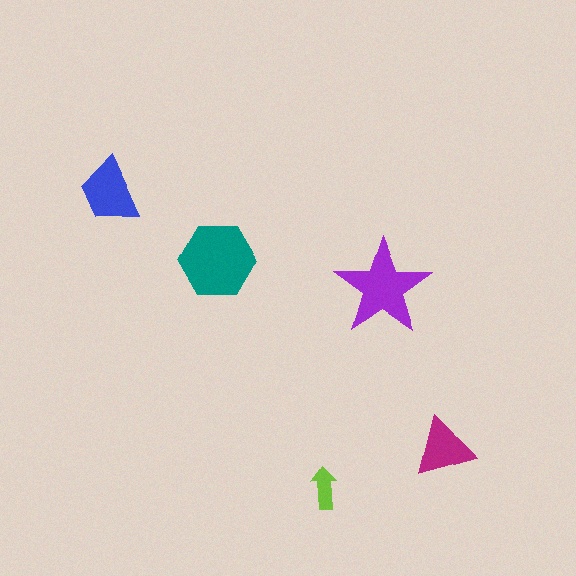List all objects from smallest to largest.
The lime arrow, the magenta triangle, the blue trapezoid, the purple star, the teal hexagon.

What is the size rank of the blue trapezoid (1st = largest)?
3rd.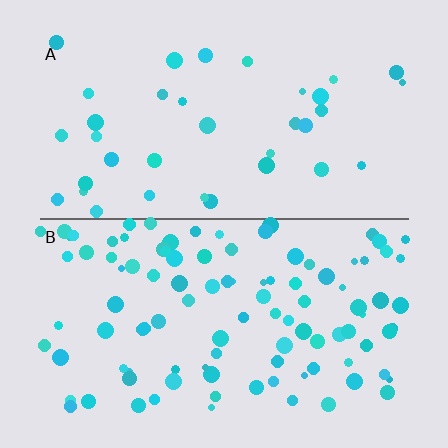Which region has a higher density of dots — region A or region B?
B (the bottom).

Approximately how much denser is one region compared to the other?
Approximately 2.8× — region B over region A.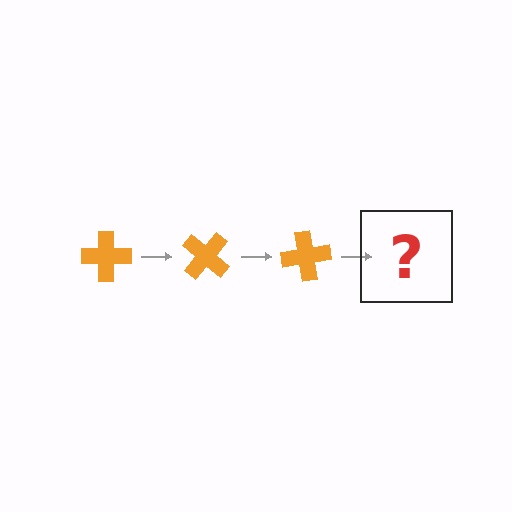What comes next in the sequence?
The next element should be an orange cross rotated 120 degrees.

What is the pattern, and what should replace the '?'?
The pattern is that the cross rotates 40 degrees each step. The '?' should be an orange cross rotated 120 degrees.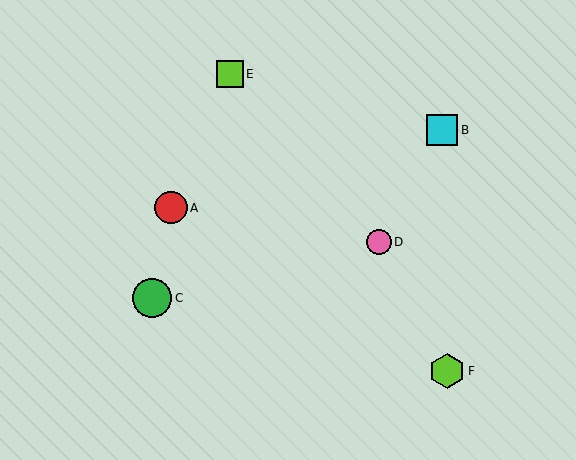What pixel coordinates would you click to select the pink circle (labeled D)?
Click at (379, 242) to select the pink circle D.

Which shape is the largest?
The green circle (labeled C) is the largest.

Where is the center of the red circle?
The center of the red circle is at (171, 208).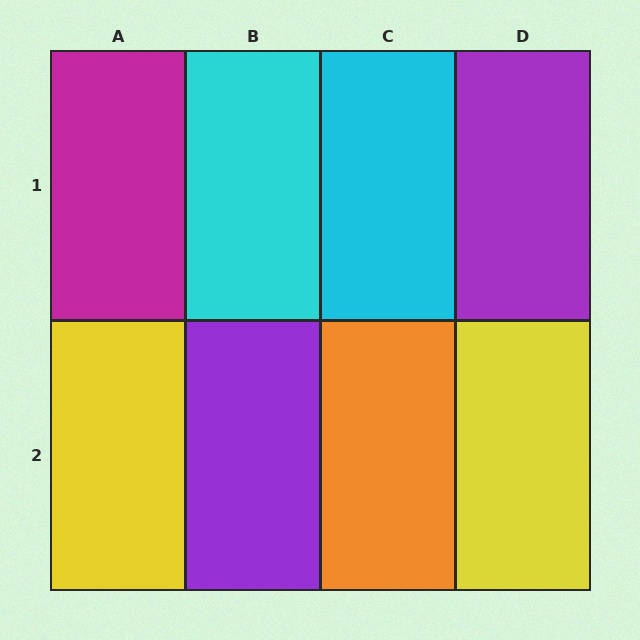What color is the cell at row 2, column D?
Yellow.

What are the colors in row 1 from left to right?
Magenta, cyan, cyan, purple.